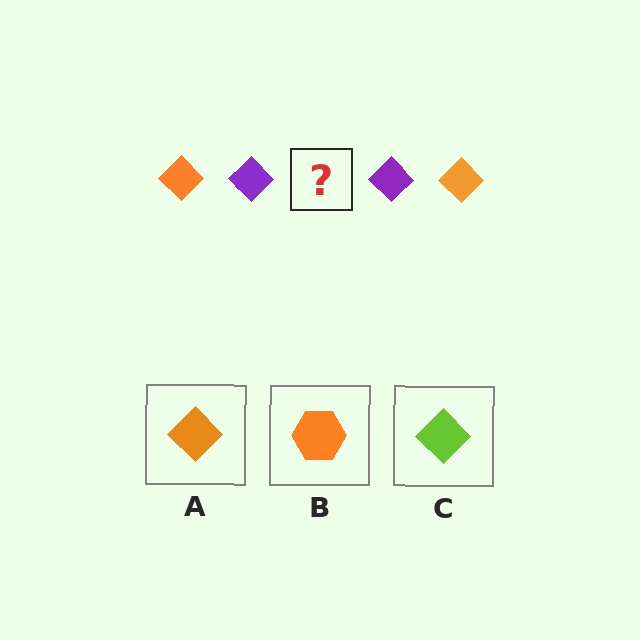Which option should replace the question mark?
Option A.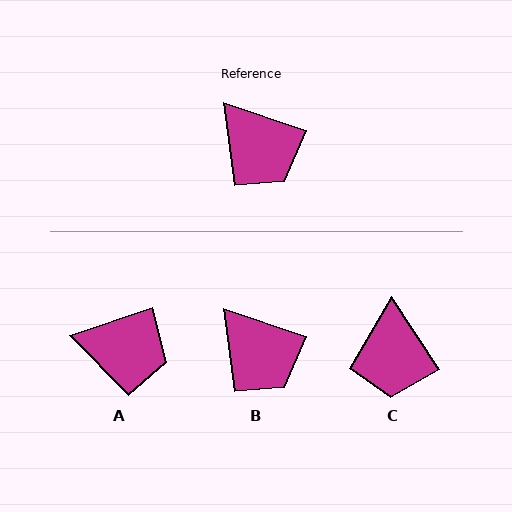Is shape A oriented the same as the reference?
No, it is off by about 37 degrees.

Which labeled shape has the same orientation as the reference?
B.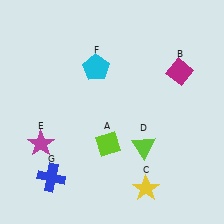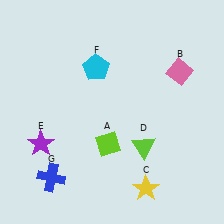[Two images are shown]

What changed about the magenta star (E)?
In Image 1, E is magenta. In Image 2, it changed to purple.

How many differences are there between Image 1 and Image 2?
There are 2 differences between the two images.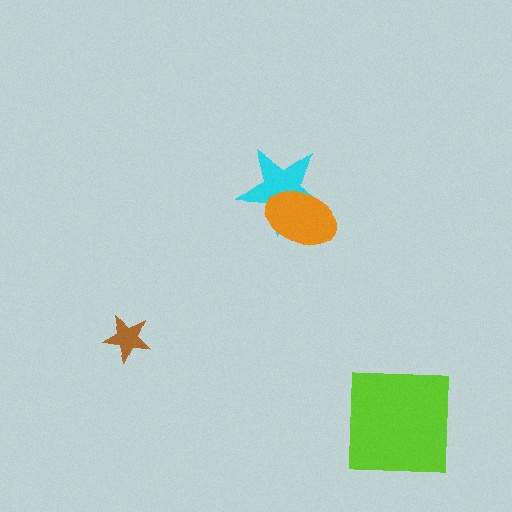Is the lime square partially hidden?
No, no other shape covers it.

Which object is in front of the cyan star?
The orange ellipse is in front of the cyan star.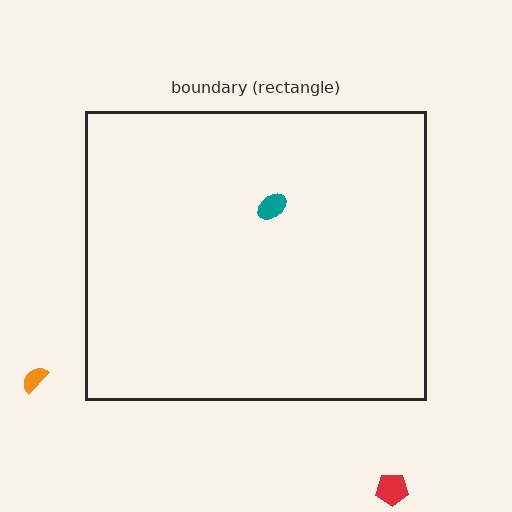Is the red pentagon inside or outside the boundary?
Outside.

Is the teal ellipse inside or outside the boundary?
Inside.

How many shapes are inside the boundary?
1 inside, 2 outside.